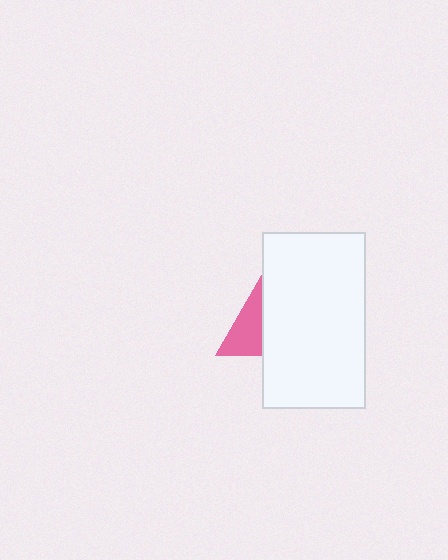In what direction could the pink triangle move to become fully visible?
The pink triangle could move left. That would shift it out from behind the white rectangle entirely.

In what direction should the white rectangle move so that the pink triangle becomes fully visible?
The white rectangle should move right. That is the shortest direction to clear the overlap and leave the pink triangle fully visible.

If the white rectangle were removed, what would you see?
You would see the complete pink triangle.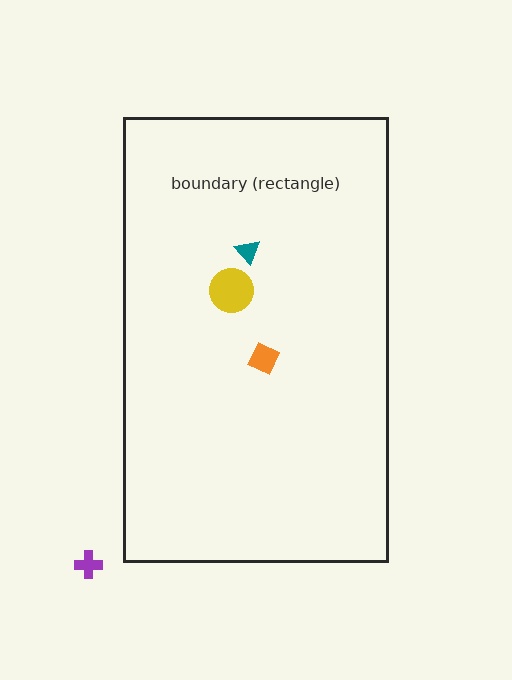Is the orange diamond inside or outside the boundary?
Inside.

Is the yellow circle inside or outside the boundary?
Inside.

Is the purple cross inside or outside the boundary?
Outside.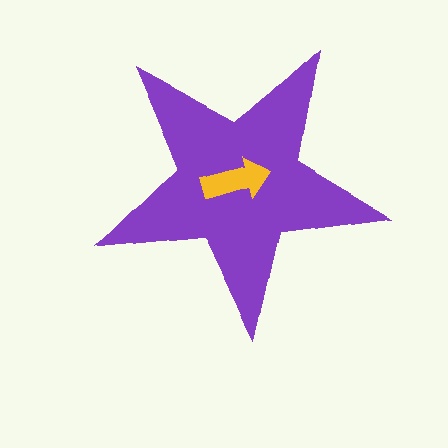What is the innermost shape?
The yellow arrow.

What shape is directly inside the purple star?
The yellow arrow.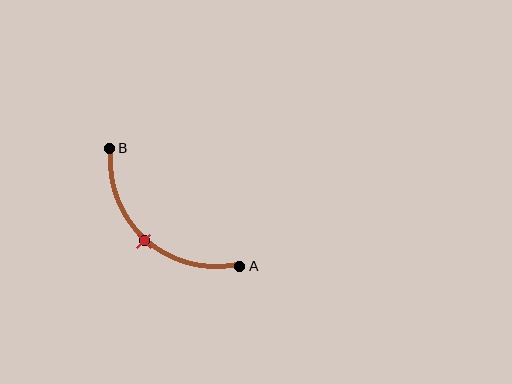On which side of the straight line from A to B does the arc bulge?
The arc bulges below and to the left of the straight line connecting A and B.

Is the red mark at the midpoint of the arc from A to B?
Yes. The red mark lies on the arc at equal arc-length from both A and B — it is the arc midpoint.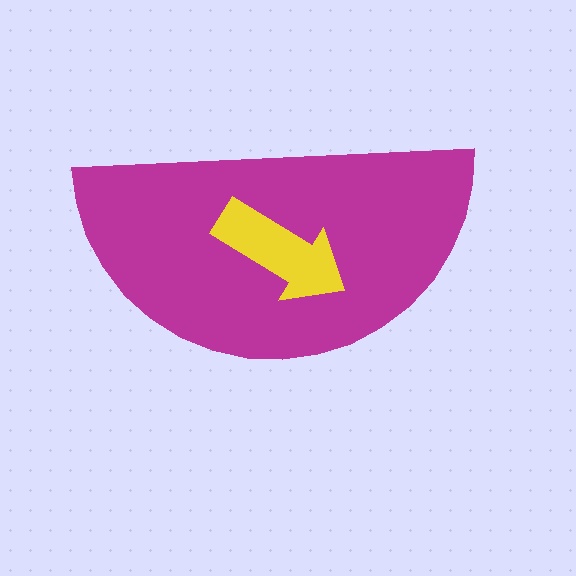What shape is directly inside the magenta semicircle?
The yellow arrow.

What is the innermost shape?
The yellow arrow.